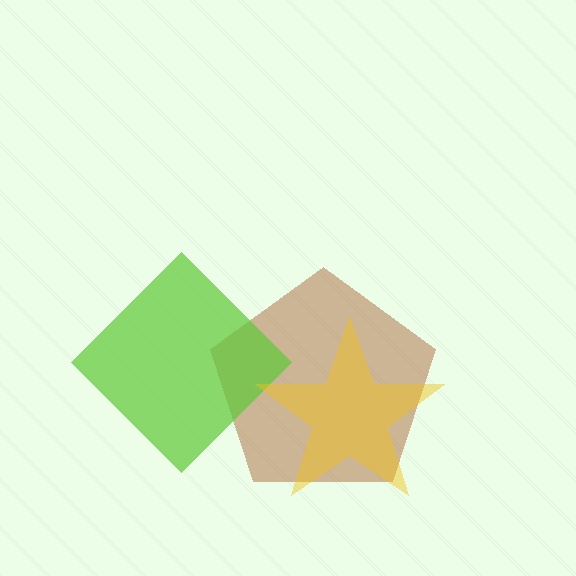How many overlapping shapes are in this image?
There are 3 overlapping shapes in the image.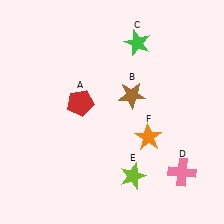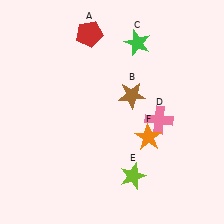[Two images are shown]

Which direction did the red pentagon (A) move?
The red pentagon (A) moved up.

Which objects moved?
The objects that moved are: the red pentagon (A), the pink cross (D).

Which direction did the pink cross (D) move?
The pink cross (D) moved up.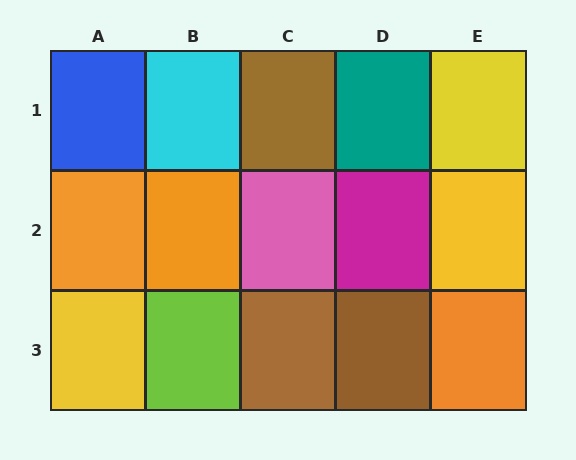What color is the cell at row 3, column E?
Orange.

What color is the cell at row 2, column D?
Magenta.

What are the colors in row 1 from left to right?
Blue, cyan, brown, teal, yellow.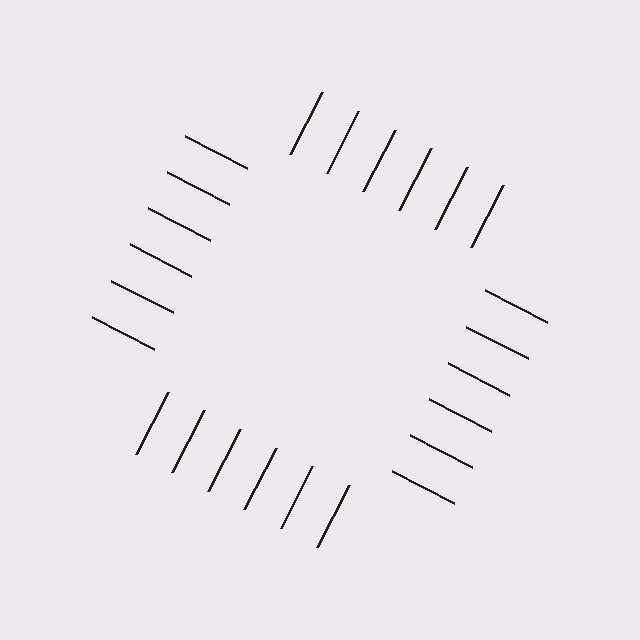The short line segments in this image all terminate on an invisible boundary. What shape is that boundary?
An illusory square — the line segments terminate on its edges but no continuous stroke is drawn.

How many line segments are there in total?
24 — 6 along each of the 4 edges.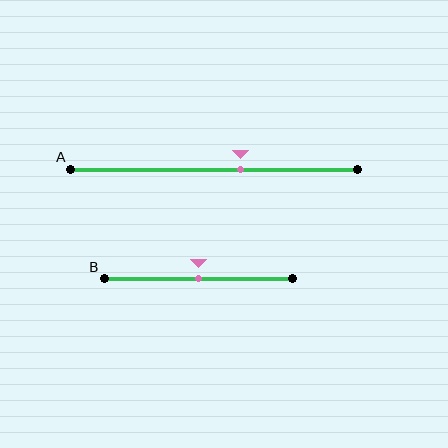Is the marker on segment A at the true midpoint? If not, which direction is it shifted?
No, the marker on segment A is shifted to the right by about 9% of the segment length.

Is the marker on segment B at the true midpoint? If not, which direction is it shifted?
Yes, the marker on segment B is at the true midpoint.